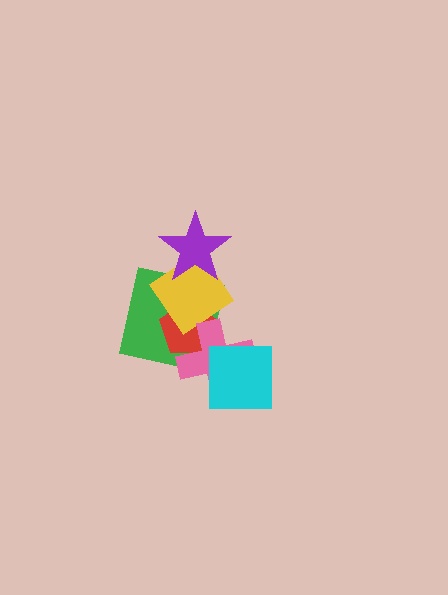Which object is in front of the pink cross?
The cyan square is in front of the pink cross.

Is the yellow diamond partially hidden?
Yes, it is partially covered by another shape.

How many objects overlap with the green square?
3 objects overlap with the green square.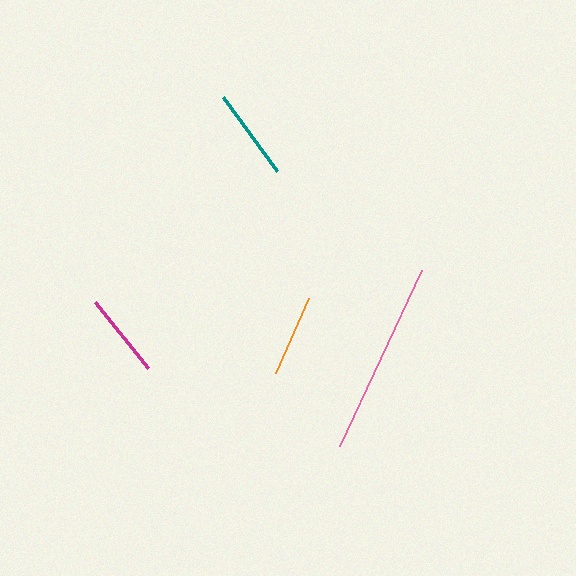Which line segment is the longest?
The pink line is the longest at approximately 194 pixels.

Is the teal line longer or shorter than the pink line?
The pink line is longer than the teal line.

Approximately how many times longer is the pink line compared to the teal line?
The pink line is approximately 2.1 times the length of the teal line.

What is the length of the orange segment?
The orange segment is approximately 82 pixels long.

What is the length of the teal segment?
The teal segment is approximately 92 pixels long.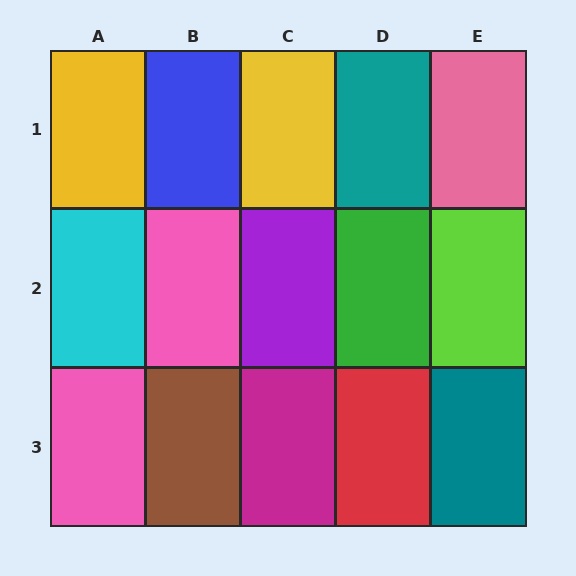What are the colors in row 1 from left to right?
Yellow, blue, yellow, teal, pink.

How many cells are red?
1 cell is red.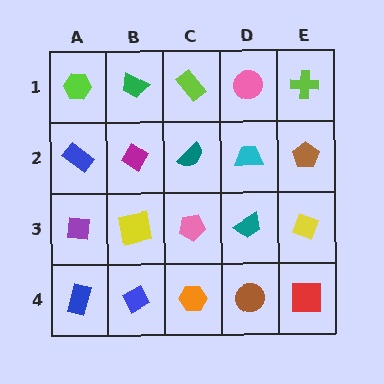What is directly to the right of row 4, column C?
A brown circle.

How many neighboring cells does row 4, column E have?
2.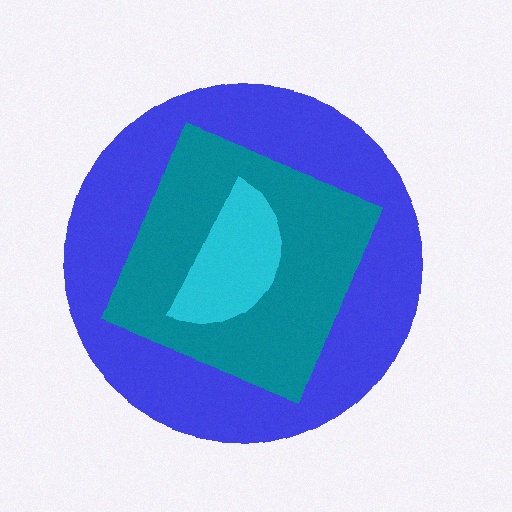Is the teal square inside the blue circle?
Yes.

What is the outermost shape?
The blue circle.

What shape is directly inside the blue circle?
The teal square.